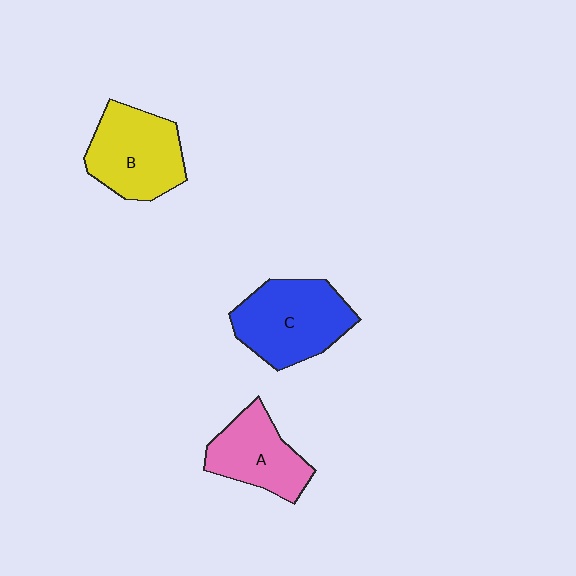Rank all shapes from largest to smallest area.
From largest to smallest: C (blue), B (yellow), A (pink).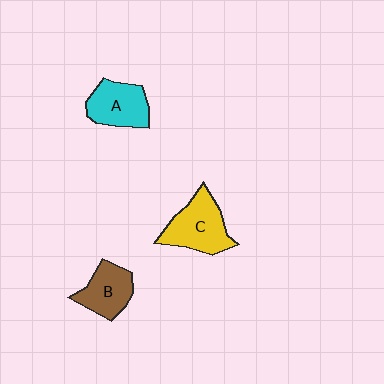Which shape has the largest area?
Shape C (yellow).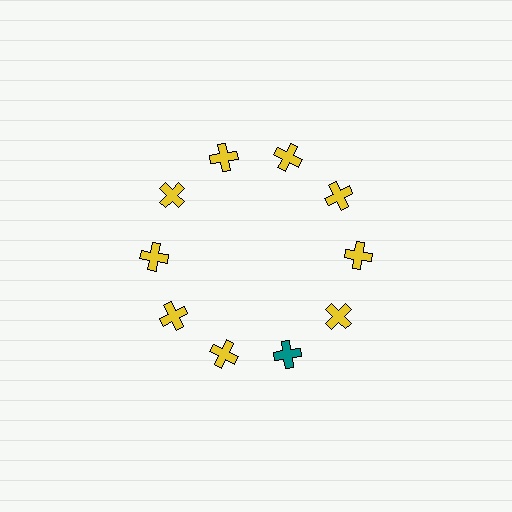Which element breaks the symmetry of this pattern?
The teal cross at roughly the 5 o'clock position breaks the symmetry. All other shapes are yellow crosses.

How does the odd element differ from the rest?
It has a different color: teal instead of yellow.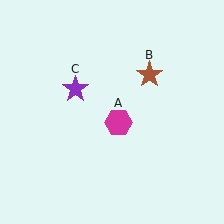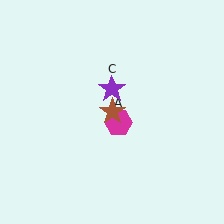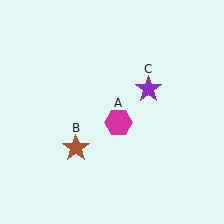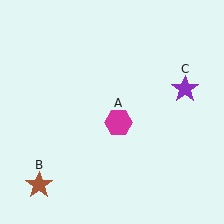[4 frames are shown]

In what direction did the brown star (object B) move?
The brown star (object B) moved down and to the left.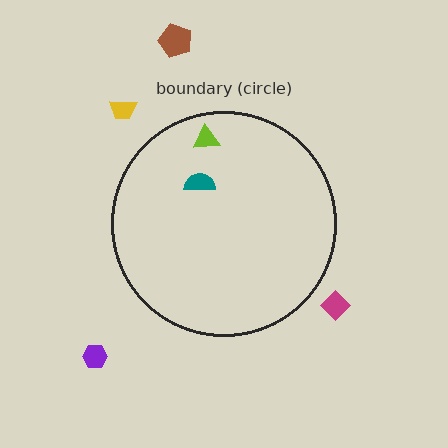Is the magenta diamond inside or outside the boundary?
Outside.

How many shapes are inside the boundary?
2 inside, 4 outside.